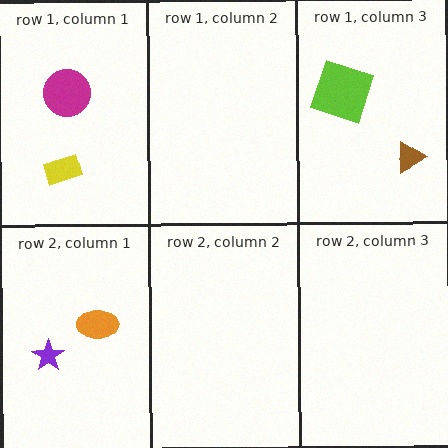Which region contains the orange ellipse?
The row 2, column 1 region.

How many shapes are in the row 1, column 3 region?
2.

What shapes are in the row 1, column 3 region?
The lime square, the brown triangle.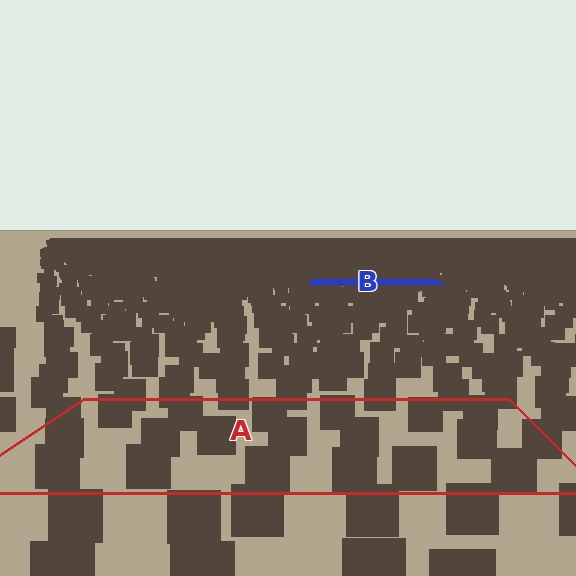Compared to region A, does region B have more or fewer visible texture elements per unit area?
Region B has more texture elements per unit area — they are packed more densely because it is farther away.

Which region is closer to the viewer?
Region A is closer. The texture elements there are larger and more spread out.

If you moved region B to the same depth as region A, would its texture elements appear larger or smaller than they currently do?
They would appear larger. At a closer depth, the same texture elements are projected at a bigger on-screen size.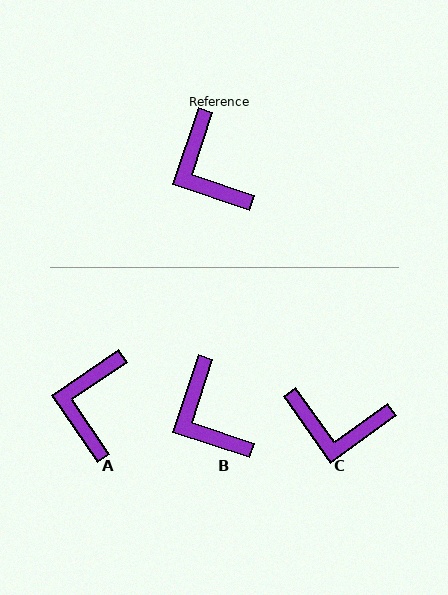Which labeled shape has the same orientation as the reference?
B.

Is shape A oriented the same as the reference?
No, it is off by about 37 degrees.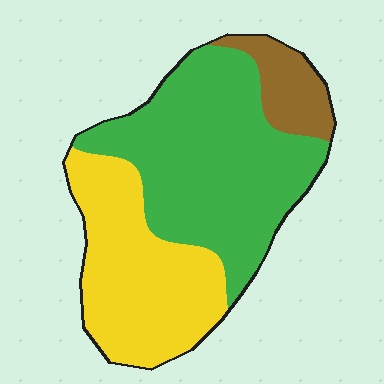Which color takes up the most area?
Green, at roughly 50%.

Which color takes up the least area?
Brown, at roughly 10%.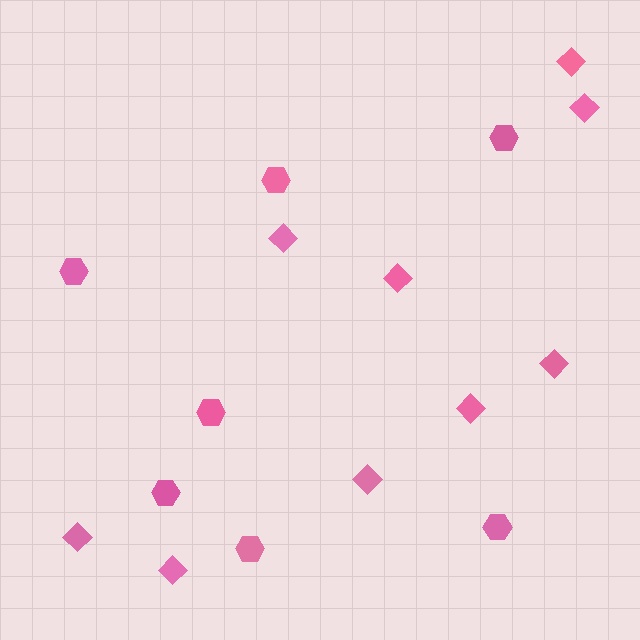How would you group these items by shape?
There are 2 groups: one group of hexagons (7) and one group of diamonds (9).